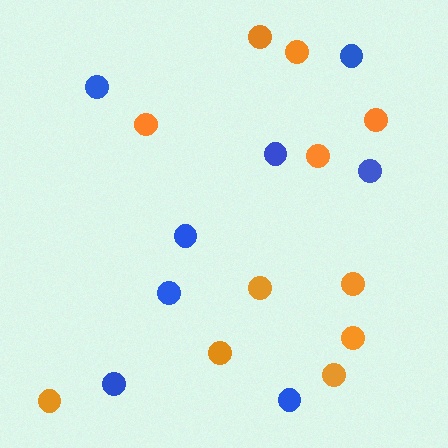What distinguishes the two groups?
There are 2 groups: one group of blue circles (8) and one group of orange circles (11).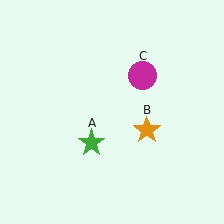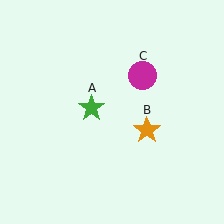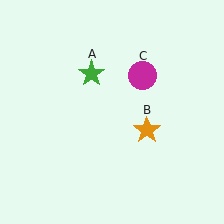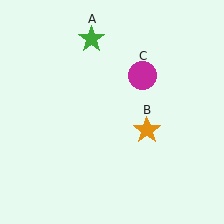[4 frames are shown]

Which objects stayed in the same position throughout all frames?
Orange star (object B) and magenta circle (object C) remained stationary.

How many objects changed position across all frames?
1 object changed position: green star (object A).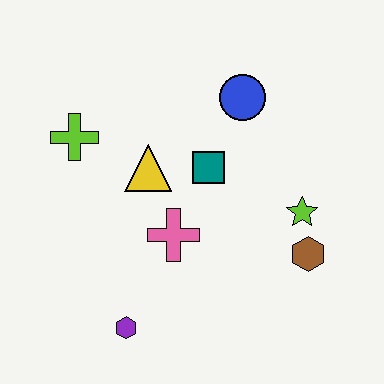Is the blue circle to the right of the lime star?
No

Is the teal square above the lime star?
Yes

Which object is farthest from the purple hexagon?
The blue circle is farthest from the purple hexagon.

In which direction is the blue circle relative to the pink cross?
The blue circle is above the pink cross.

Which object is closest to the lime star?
The brown hexagon is closest to the lime star.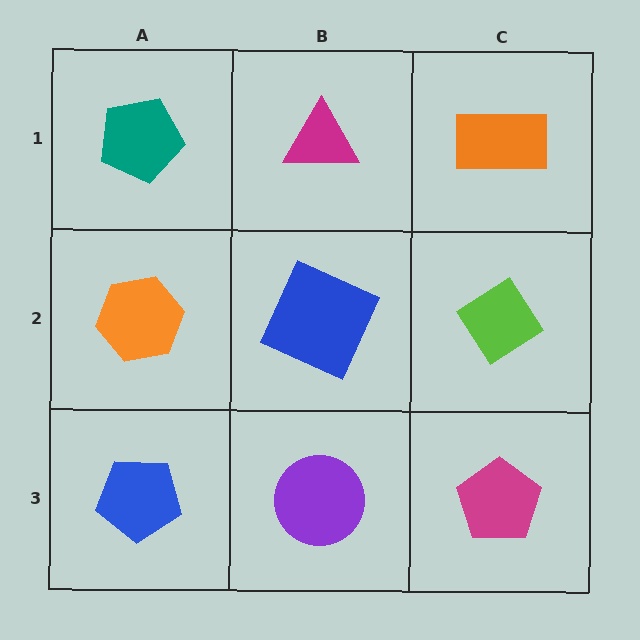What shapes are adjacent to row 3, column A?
An orange hexagon (row 2, column A), a purple circle (row 3, column B).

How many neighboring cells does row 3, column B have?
3.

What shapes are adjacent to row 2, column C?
An orange rectangle (row 1, column C), a magenta pentagon (row 3, column C), a blue square (row 2, column B).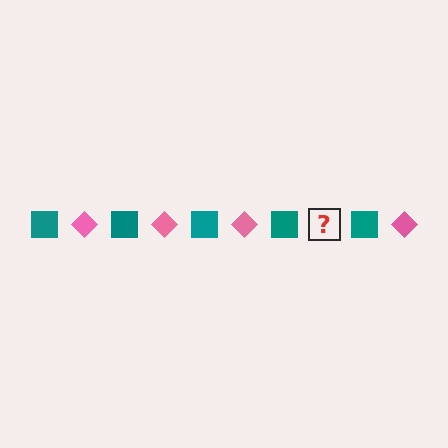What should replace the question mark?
The question mark should be replaced with a pink diamond.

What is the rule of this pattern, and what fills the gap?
The rule is that the pattern alternates between teal square and pink diamond. The gap should be filled with a pink diamond.